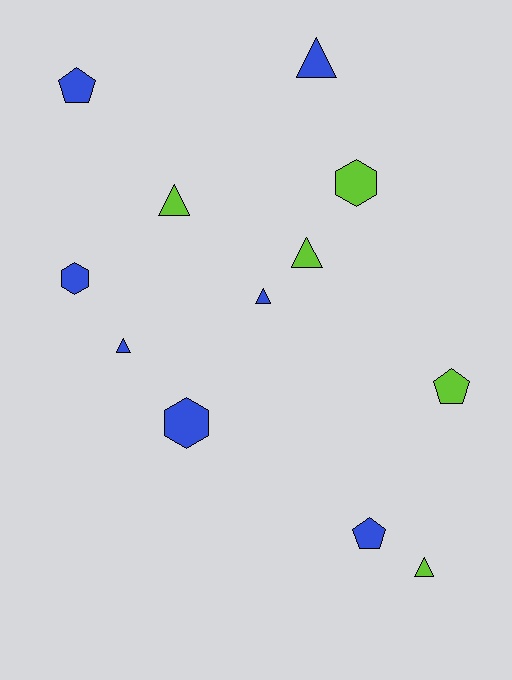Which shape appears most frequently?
Triangle, with 6 objects.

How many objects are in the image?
There are 12 objects.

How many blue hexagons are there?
There are 2 blue hexagons.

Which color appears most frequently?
Blue, with 7 objects.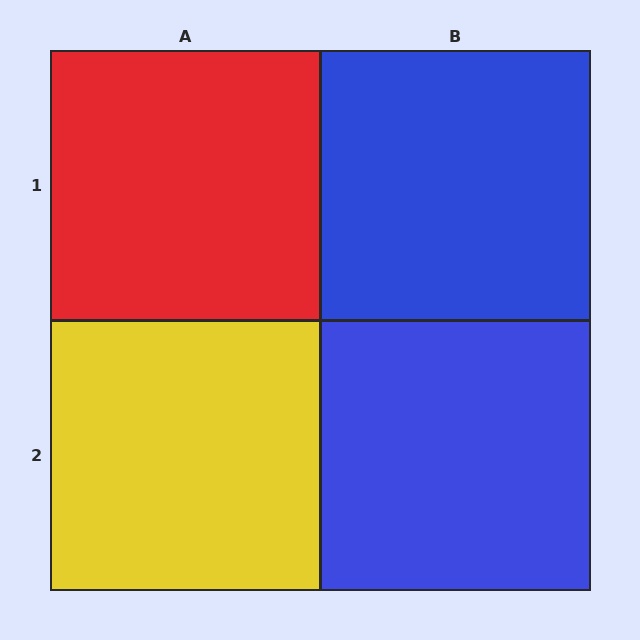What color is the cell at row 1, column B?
Blue.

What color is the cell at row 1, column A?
Red.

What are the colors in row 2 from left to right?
Yellow, blue.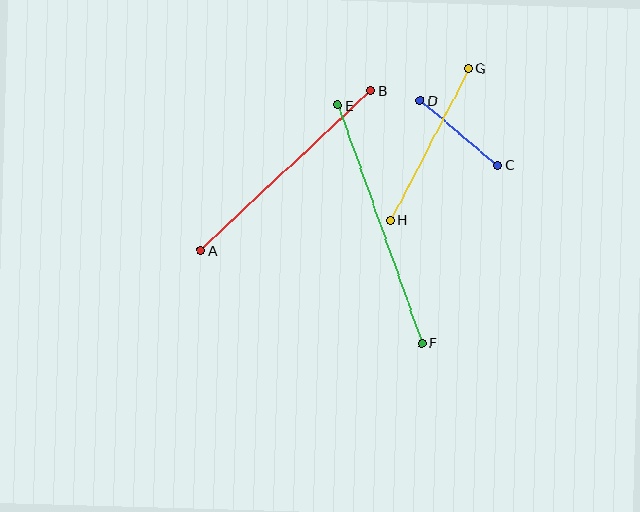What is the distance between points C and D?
The distance is approximately 101 pixels.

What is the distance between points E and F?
The distance is approximately 252 pixels.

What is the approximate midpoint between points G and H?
The midpoint is at approximately (429, 144) pixels.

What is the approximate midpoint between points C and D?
The midpoint is at approximately (459, 133) pixels.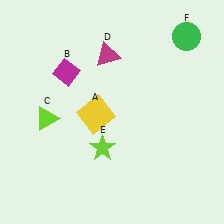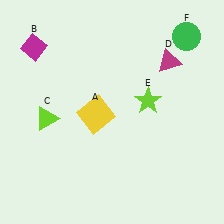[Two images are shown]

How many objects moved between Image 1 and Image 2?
3 objects moved between the two images.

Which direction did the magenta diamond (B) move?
The magenta diamond (B) moved left.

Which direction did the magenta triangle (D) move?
The magenta triangle (D) moved right.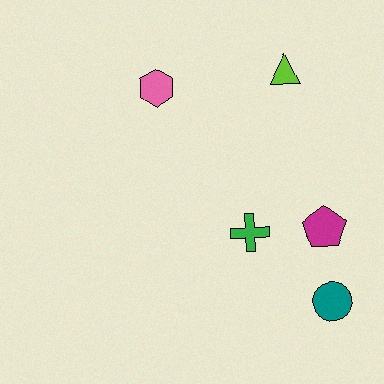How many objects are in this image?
There are 5 objects.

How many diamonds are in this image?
There are no diamonds.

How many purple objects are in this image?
There are no purple objects.